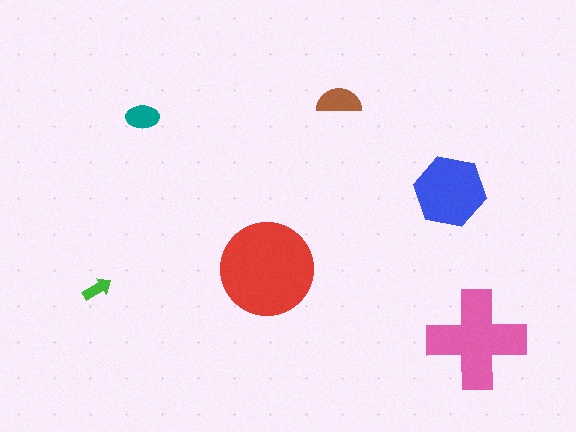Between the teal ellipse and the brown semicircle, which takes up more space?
The brown semicircle.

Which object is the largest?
The red circle.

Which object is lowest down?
The pink cross is bottommost.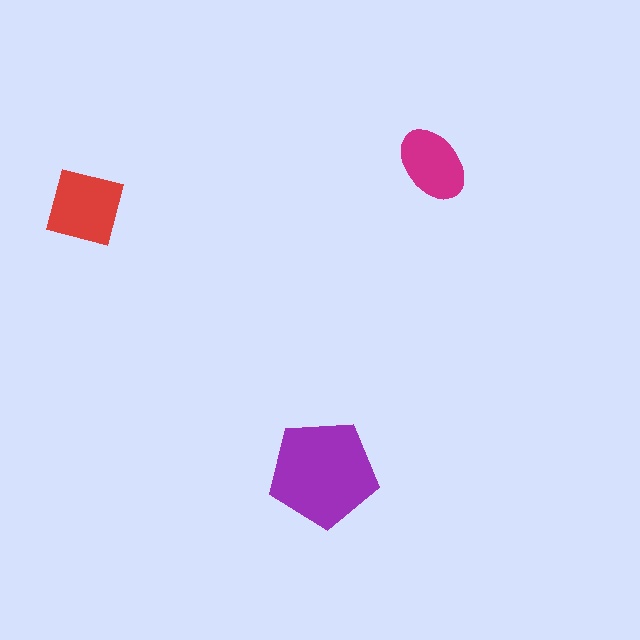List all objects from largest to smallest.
The purple pentagon, the red square, the magenta ellipse.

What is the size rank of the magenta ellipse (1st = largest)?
3rd.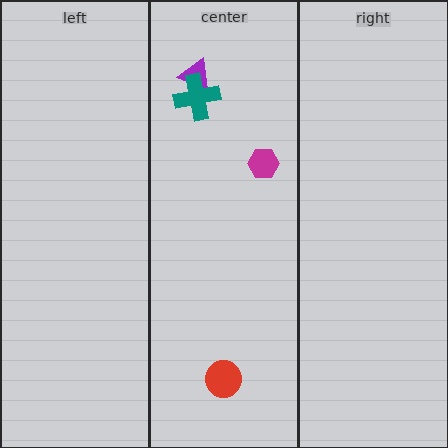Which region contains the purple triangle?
The center region.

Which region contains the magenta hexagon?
The center region.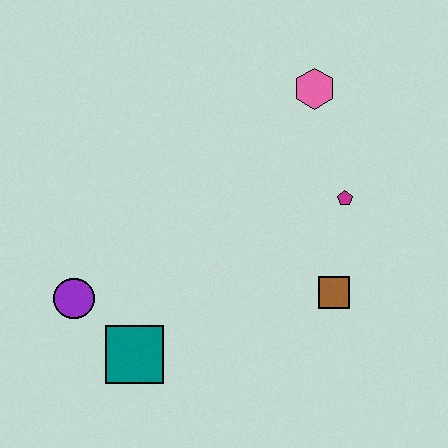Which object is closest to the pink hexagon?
The magenta pentagon is closest to the pink hexagon.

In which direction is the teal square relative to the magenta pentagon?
The teal square is to the left of the magenta pentagon.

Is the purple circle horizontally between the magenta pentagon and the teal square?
No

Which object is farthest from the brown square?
The purple circle is farthest from the brown square.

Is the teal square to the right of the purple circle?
Yes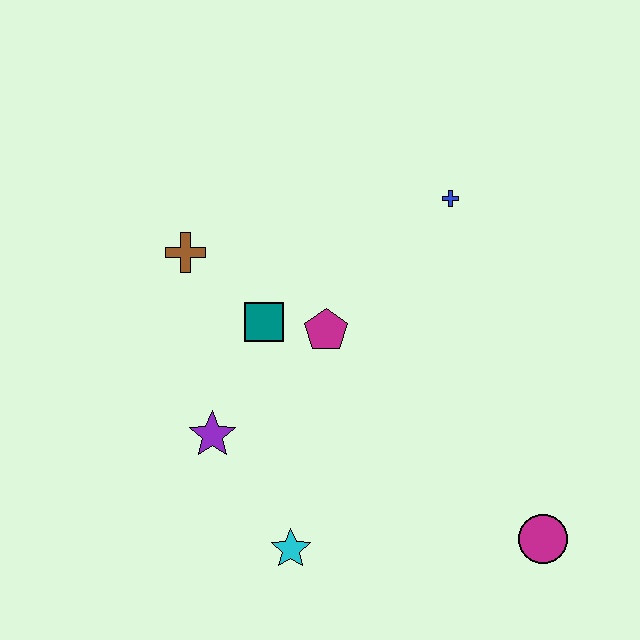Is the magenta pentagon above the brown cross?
No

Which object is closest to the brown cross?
The teal square is closest to the brown cross.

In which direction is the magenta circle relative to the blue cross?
The magenta circle is below the blue cross.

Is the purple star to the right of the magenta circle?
No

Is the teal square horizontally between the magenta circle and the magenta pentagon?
No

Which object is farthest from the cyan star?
The blue cross is farthest from the cyan star.